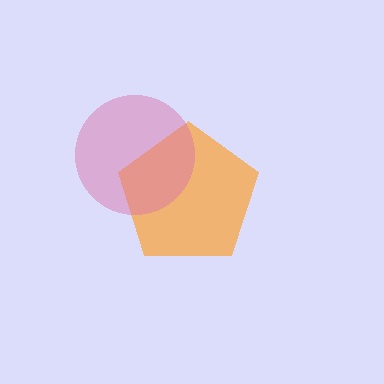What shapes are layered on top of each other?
The layered shapes are: an orange pentagon, a pink circle.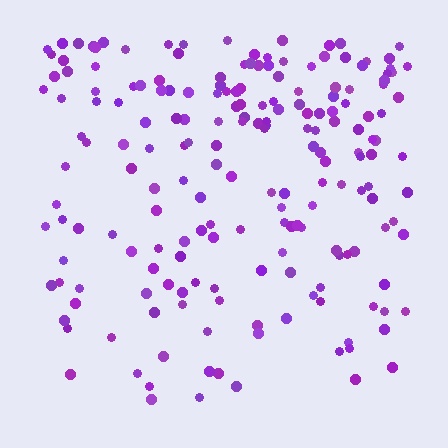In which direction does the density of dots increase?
From bottom to top, with the top side densest.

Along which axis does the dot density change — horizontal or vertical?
Vertical.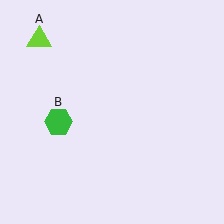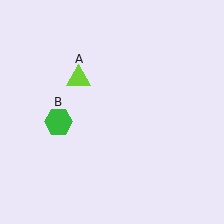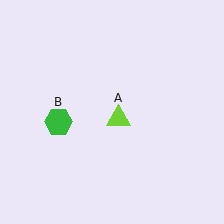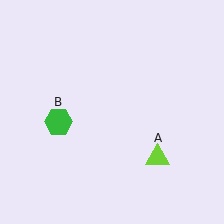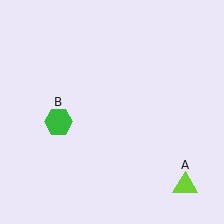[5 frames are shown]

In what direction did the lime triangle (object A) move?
The lime triangle (object A) moved down and to the right.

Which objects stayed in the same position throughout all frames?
Green hexagon (object B) remained stationary.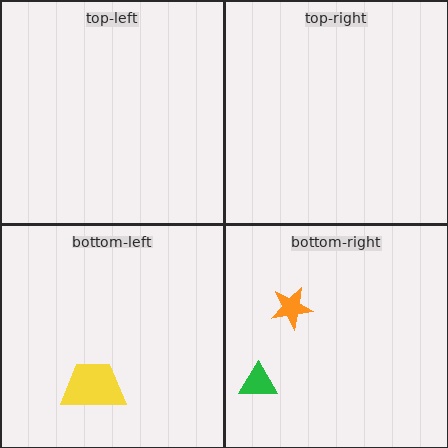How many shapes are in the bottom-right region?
2.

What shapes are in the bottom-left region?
The yellow trapezoid.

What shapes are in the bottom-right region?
The green triangle, the orange star.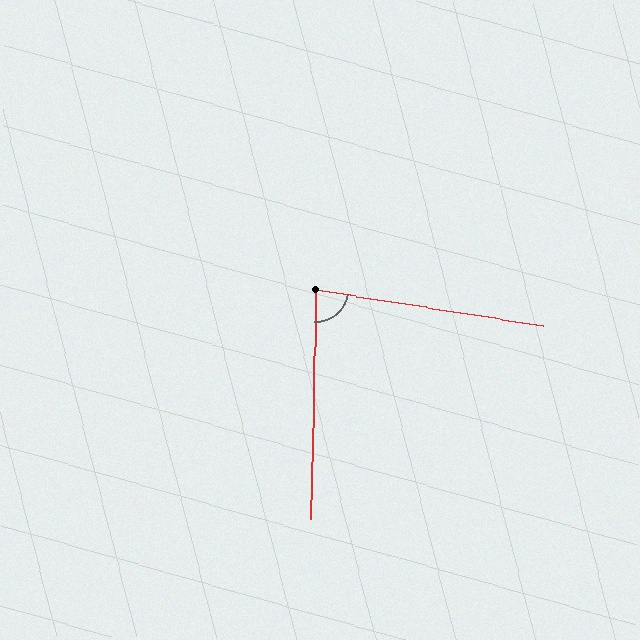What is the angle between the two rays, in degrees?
Approximately 82 degrees.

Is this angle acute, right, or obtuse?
It is acute.